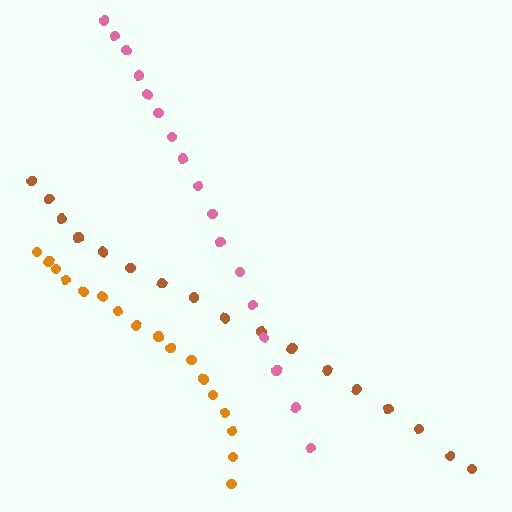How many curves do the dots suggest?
There are 3 distinct paths.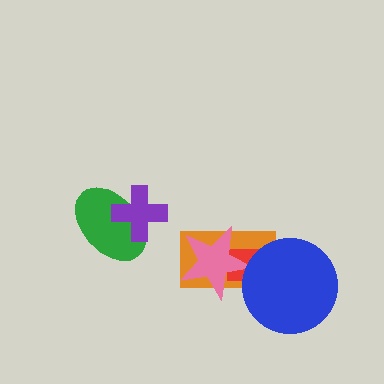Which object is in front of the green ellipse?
The purple cross is in front of the green ellipse.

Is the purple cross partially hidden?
No, no other shape covers it.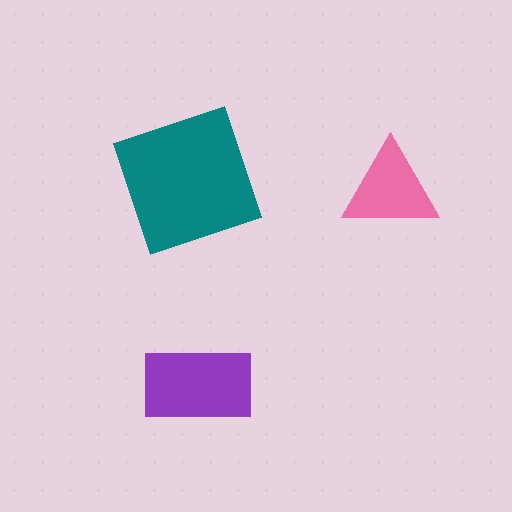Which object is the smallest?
The pink triangle.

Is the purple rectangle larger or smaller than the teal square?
Smaller.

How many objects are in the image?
There are 3 objects in the image.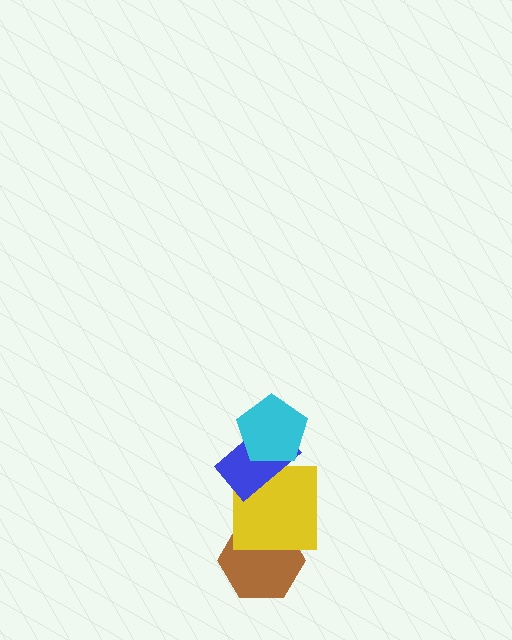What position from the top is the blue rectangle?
The blue rectangle is 2nd from the top.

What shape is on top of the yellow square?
The blue rectangle is on top of the yellow square.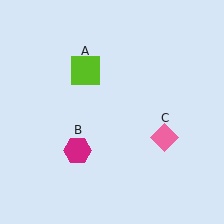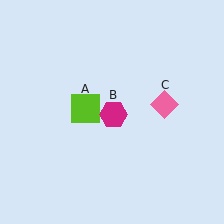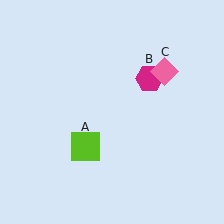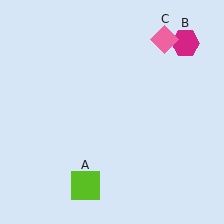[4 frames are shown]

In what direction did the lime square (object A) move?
The lime square (object A) moved down.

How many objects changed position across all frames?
3 objects changed position: lime square (object A), magenta hexagon (object B), pink diamond (object C).